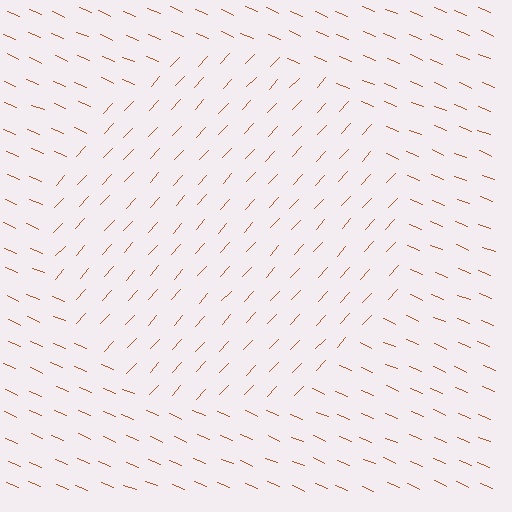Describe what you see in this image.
The image is filled with small brown line segments. A circle region in the image has lines oriented differently from the surrounding lines, creating a visible texture boundary.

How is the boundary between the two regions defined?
The boundary is defined purely by a change in line orientation (approximately 70 degrees difference). All lines are the same color and thickness.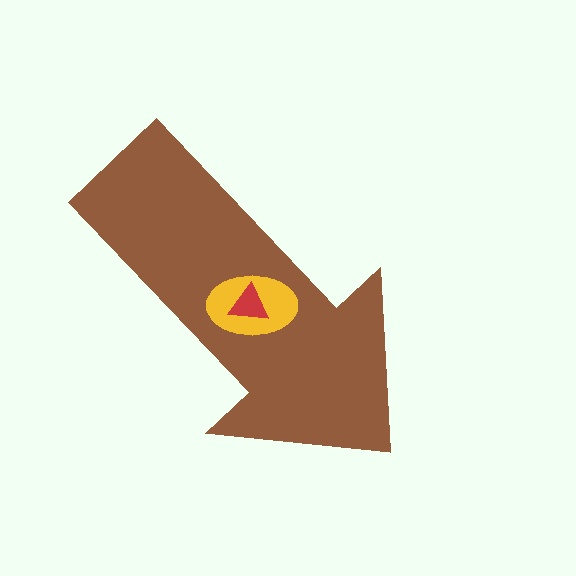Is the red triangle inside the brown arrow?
Yes.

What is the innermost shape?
The red triangle.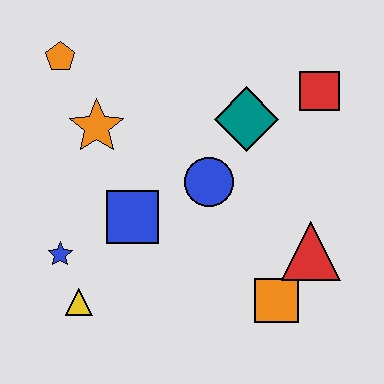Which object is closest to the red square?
The teal diamond is closest to the red square.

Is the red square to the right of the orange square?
Yes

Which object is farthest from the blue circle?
The orange pentagon is farthest from the blue circle.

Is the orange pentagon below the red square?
No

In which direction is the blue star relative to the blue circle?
The blue star is to the left of the blue circle.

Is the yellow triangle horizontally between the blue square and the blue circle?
No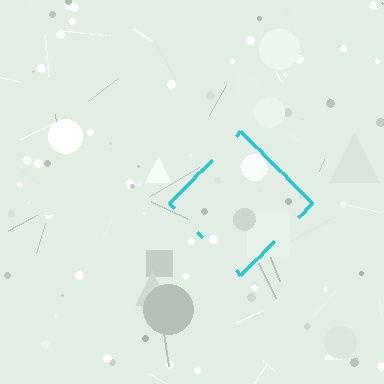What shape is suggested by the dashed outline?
The dashed outline suggests a diamond.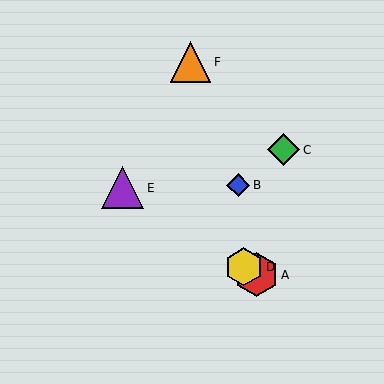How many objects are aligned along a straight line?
3 objects (A, D, E) are aligned along a straight line.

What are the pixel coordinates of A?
Object A is at (256, 275).